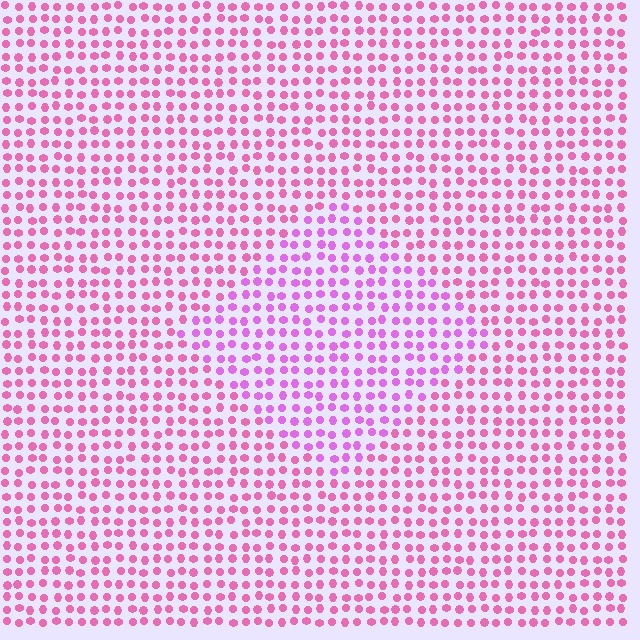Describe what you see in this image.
The image is filled with small pink elements in a uniform arrangement. A diamond-shaped region is visible where the elements are tinted to a slightly different hue, forming a subtle color boundary.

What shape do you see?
I see a diamond.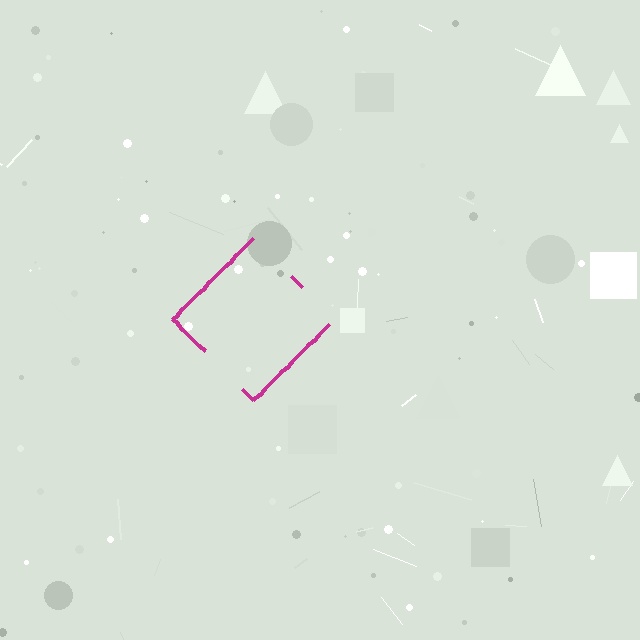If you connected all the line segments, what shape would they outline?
They would outline a diamond.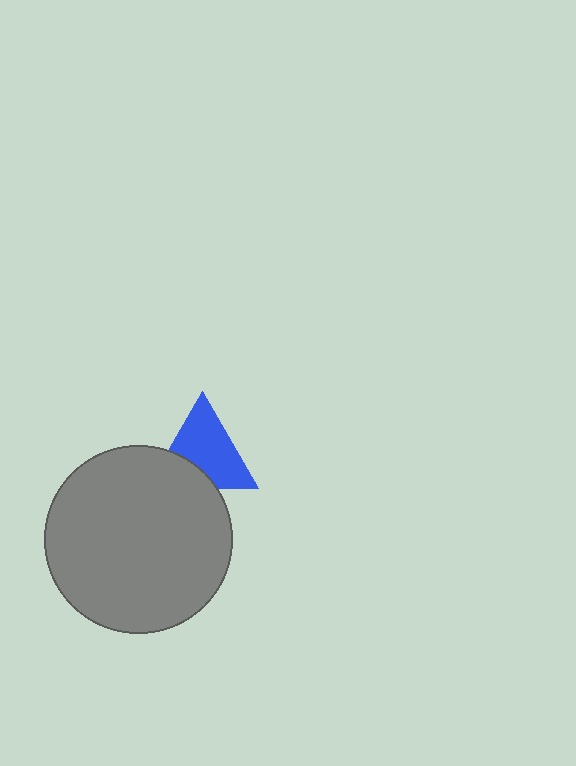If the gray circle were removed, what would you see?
You would see the complete blue triangle.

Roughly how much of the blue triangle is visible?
Most of it is visible (roughly 70%).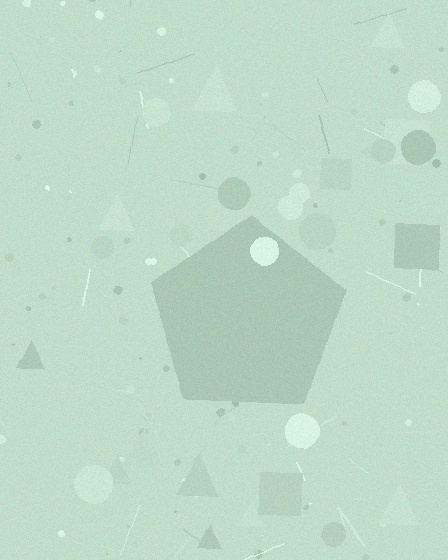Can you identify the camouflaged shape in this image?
The camouflaged shape is a pentagon.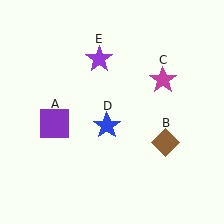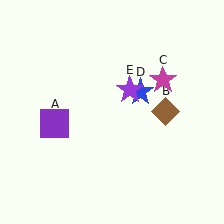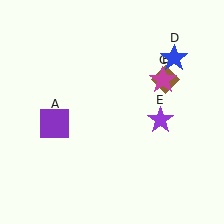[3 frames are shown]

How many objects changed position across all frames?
3 objects changed position: brown diamond (object B), blue star (object D), purple star (object E).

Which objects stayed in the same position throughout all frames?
Purple square (object A) and magenta star (object C) remained stationary.